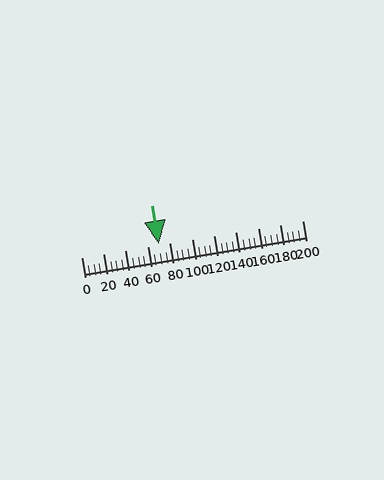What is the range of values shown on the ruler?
The ruler shows values from 0 to 200.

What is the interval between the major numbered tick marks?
The major tick marks are spaced 20 units apart.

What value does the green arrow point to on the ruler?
The green arrow points to approximately 70.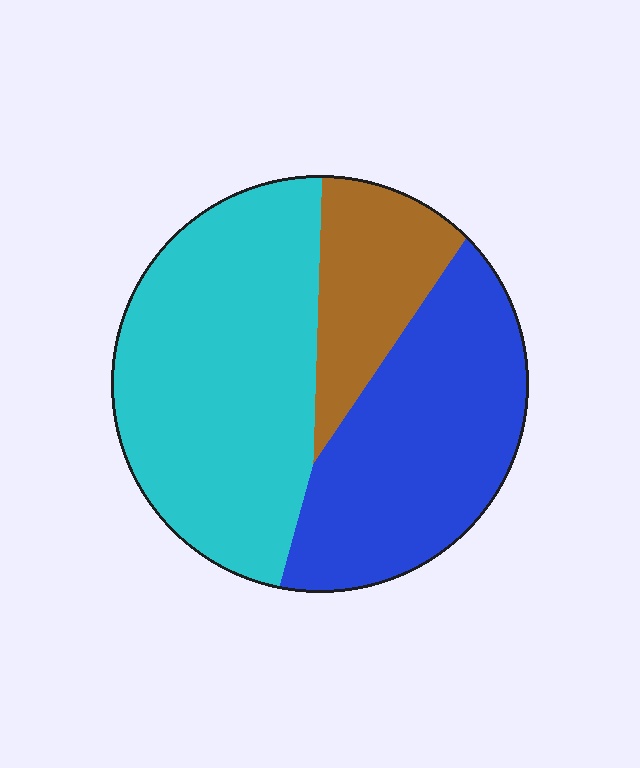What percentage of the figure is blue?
Blue covers 36% of the figure.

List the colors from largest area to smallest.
From largest to smallest: cyan, blue, brown.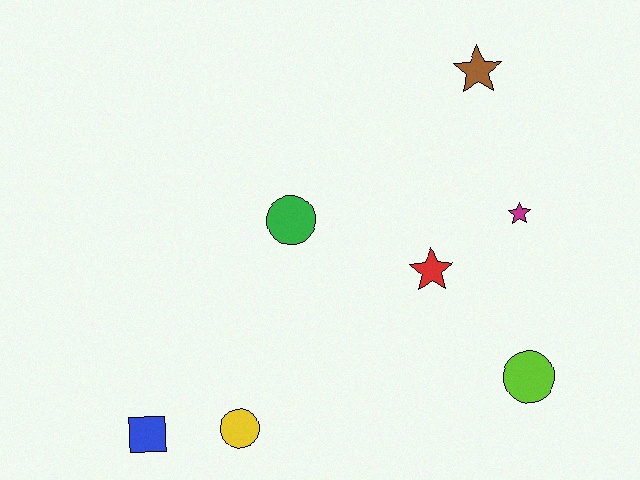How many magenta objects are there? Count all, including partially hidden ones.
There is 1 magenta object.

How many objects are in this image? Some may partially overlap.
There are 7 objects.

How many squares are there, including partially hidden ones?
There is 1 square.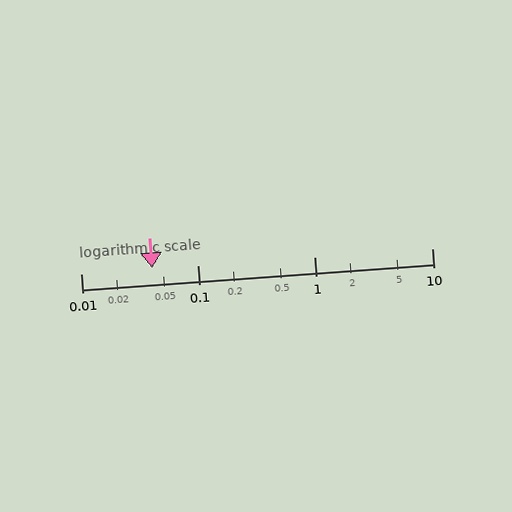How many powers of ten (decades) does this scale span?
The scale spans 3 decades, from 0.01 to 10.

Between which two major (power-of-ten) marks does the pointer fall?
The pointer is between 0.01 and 0.1.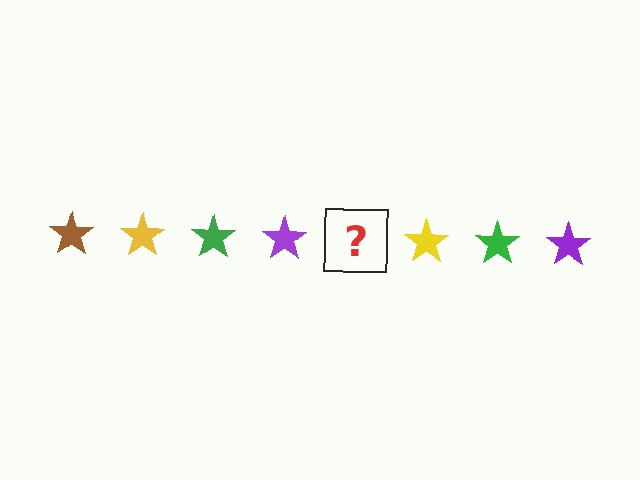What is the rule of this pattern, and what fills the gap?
The rule is that the pattern cycles through brown, yellow, green, purple stars. The gap should be filled with a brown star.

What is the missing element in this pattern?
The missing element is a brown star.